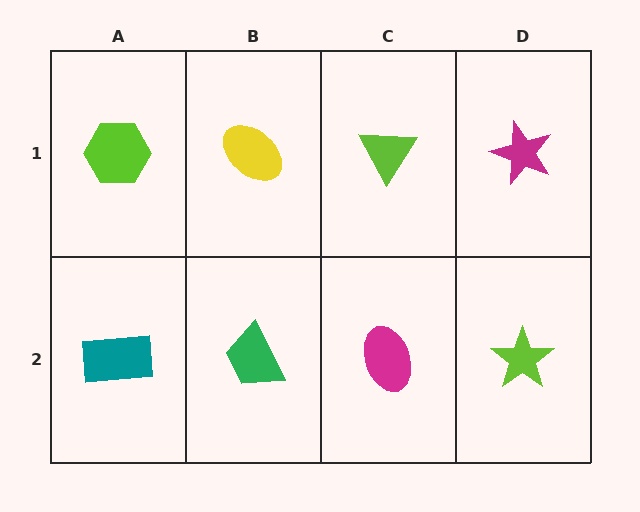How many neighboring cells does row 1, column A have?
2.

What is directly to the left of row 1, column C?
A yellow ellipse.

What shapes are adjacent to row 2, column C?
A lime triangle (row 1, column C), a green trapezoid (row 2, column B), a lime star (row 2, column D).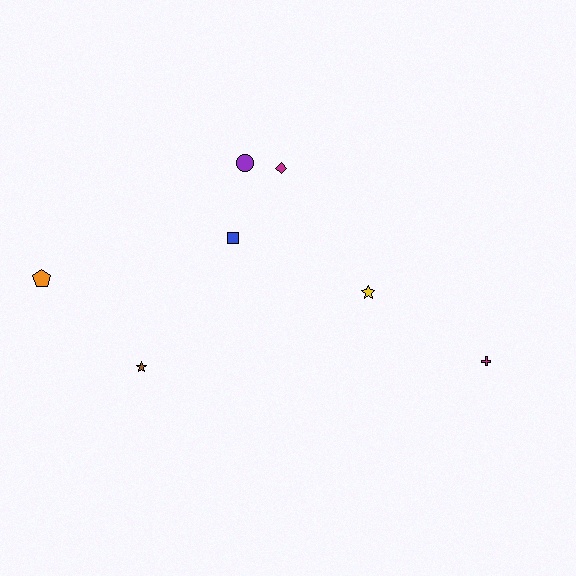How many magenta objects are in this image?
There are 2 magenta objects.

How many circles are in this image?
There is 1 circle.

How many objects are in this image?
There are 7 objects.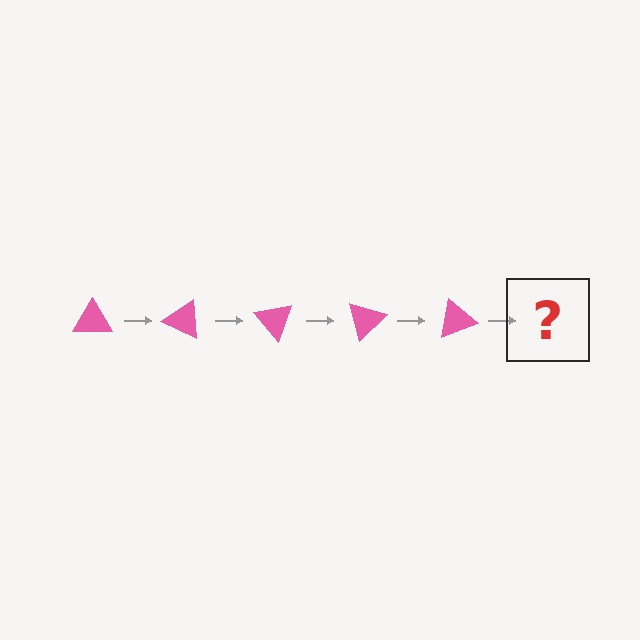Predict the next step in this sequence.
The next step is a pink triangle rotated 125 degrees.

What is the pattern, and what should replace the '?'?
The pattern is that the triangle rotates 25 degrees each step. The '?' should be a pink triangle rotated 125 degrees.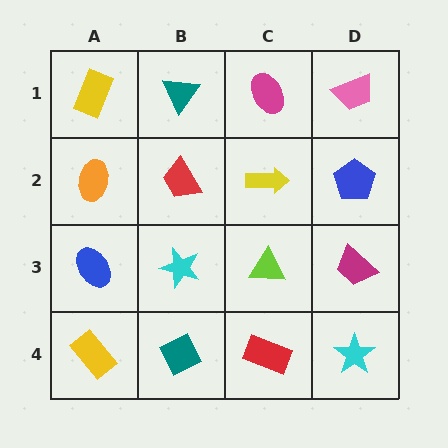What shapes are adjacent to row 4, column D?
A magenta trapezoid (row 3, column D), a red rectangle (row 4, column C).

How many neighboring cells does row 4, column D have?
2.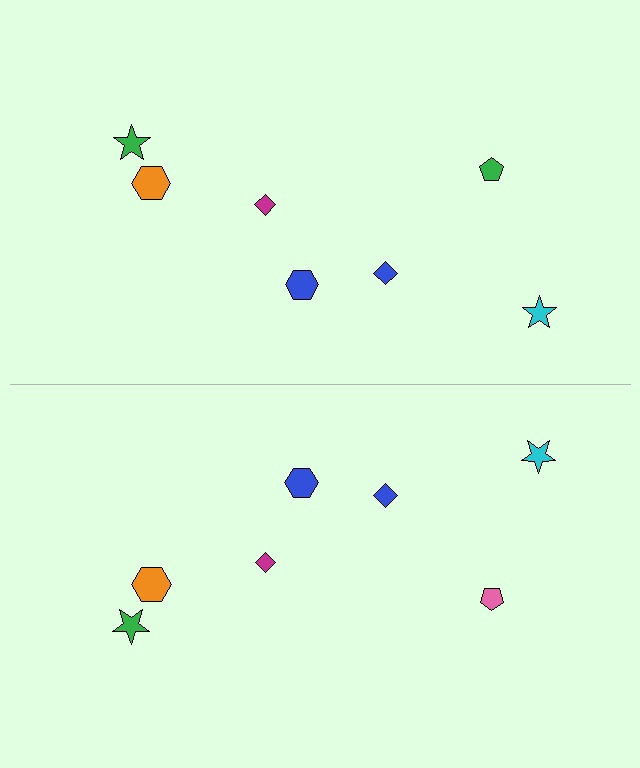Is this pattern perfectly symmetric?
No, the pattern is not perfectly symmetric. The pink pentagon on the bottom side breaks the symmetry — its mirror counterpart is green.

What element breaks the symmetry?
The pink pentagon on the bottom side breaks the symmetry — its mirror counterpart is green.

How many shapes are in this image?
There are 14 shapes in this image.